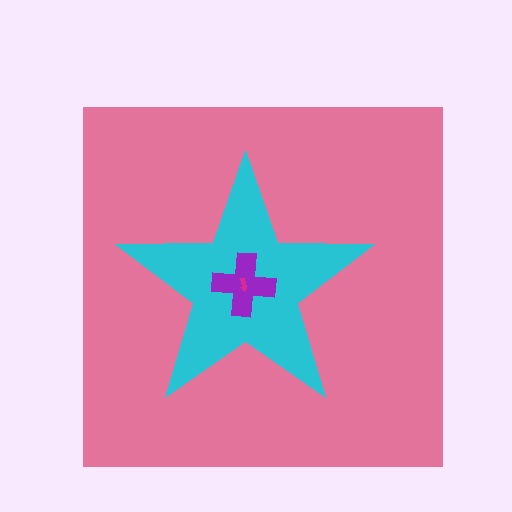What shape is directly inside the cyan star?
The purple cross.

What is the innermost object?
The magenta arrow.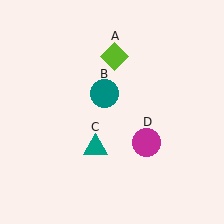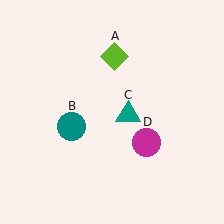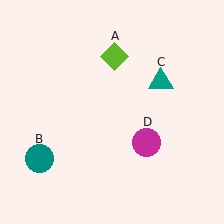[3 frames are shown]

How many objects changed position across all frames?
2 objects changed position: teal circle (object B), teal triangle (object C).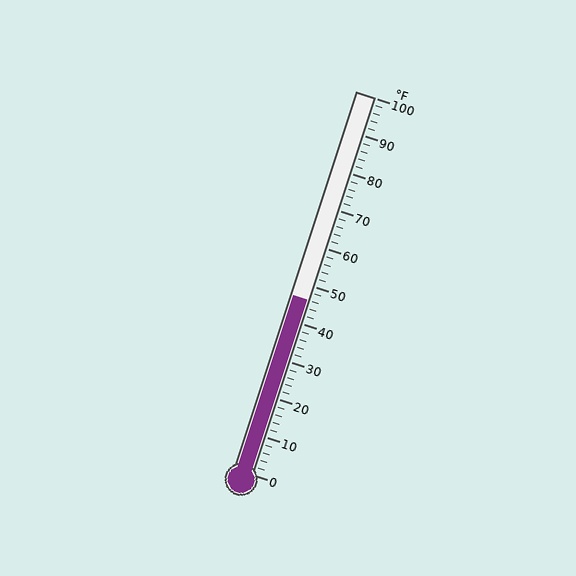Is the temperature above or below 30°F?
The temperature is above 30°F.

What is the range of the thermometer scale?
The thermometer scale ranges from 0°F to 100°F.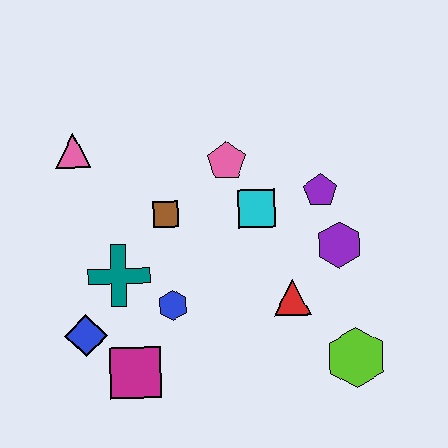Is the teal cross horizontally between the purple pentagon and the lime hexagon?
No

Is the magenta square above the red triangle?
No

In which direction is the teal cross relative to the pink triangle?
The teal cross is below the pink triangle.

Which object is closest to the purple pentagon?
The purple hexagon is closest to the purple pentagon.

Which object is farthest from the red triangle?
The pink triangle is farthest from the red triangle.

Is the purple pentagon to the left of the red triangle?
No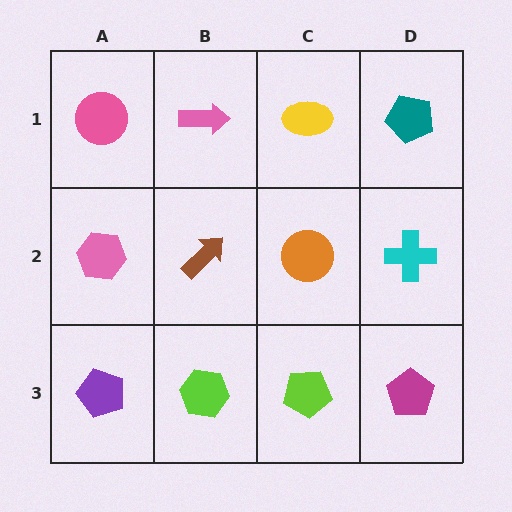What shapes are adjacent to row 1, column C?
An orange circle (row 2, column C), a pink arrow (row 1, column B), a teal pentagon (row 1, column D).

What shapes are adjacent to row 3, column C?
An orange circle (row 2, column C), a lime hexagon (row 3, column B), a magenta pentagon (row 3, column D).